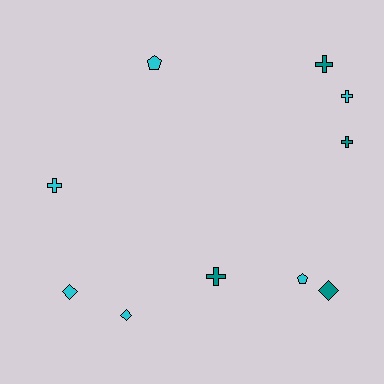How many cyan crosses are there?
There are 2 cyan crosses.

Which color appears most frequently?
Cyan, with 6 objects.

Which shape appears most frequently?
Cross, with 5 objects.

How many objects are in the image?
There are 10 objects.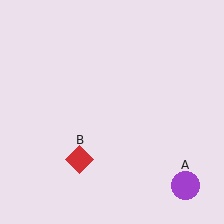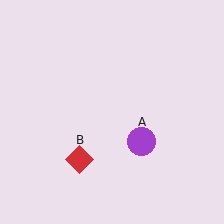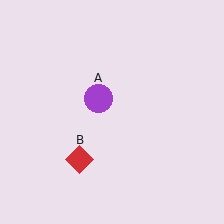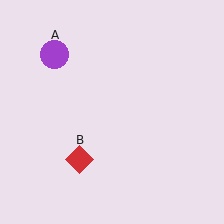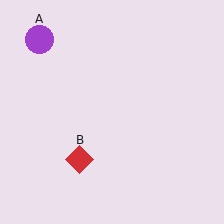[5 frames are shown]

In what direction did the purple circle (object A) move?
The purple circle (object A) moved up and to the left.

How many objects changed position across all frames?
1 object changed position: purple circle (object A).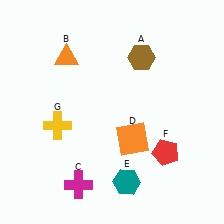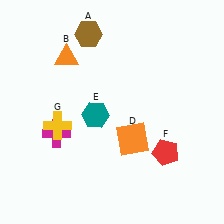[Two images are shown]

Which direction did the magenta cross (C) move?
The magenta cross (C) moved up.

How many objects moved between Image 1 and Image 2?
3 objects moved between the two images.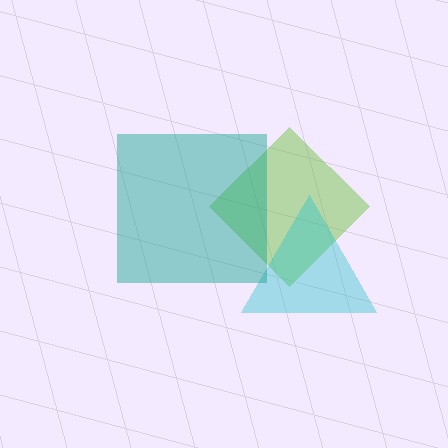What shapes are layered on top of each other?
The layered shapes are: a lime diamond, a cyan triangle, a teal square.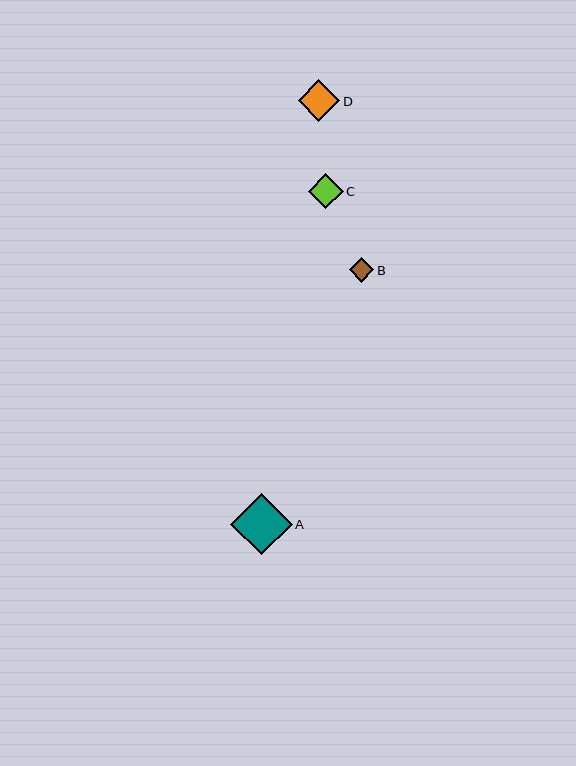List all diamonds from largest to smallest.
From largest to smallest: A, D, C, B.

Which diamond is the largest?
Diamond A is the largest with a size of approximately 61 pixels.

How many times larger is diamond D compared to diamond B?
Diamond D is approximately 1.7 times the size of diamond B.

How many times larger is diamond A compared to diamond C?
Diamond A is approximately 1.8 times the size of diamond C.